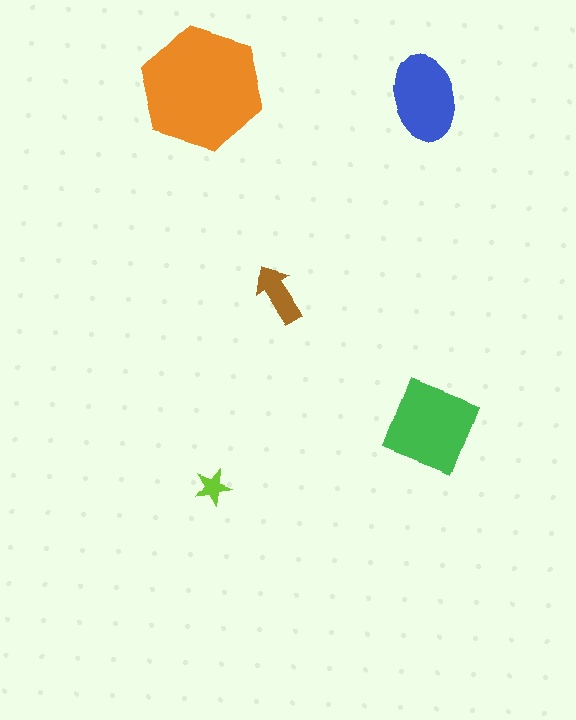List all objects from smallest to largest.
The lime star, the brown arrow, the blue ellipse, the green diamond, the orange hexagon.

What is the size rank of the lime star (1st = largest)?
5th.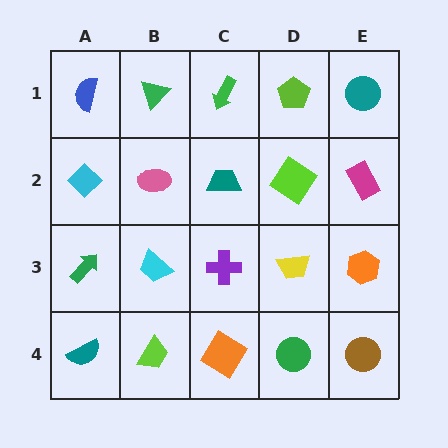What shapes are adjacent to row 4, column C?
A purple cross (row 3, column C), a lime trapezoid (row 4, column B), a green circle (row 4, column D).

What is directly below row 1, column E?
A magenta rectangle.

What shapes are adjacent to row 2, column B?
A green triangle (row 1, column B), a cyan trapezoid (row 3, column B), a cyan diamond (row 2, column A), a teal trapezoid (row 2, column C).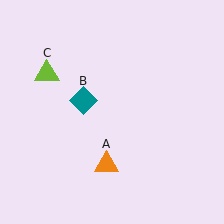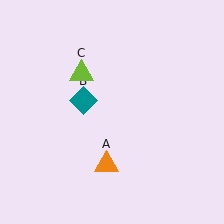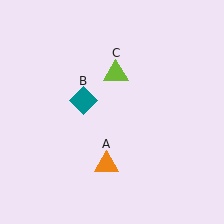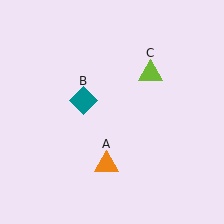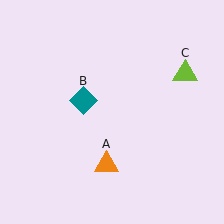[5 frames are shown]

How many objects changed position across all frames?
1 object changed position: lime triangle (object C).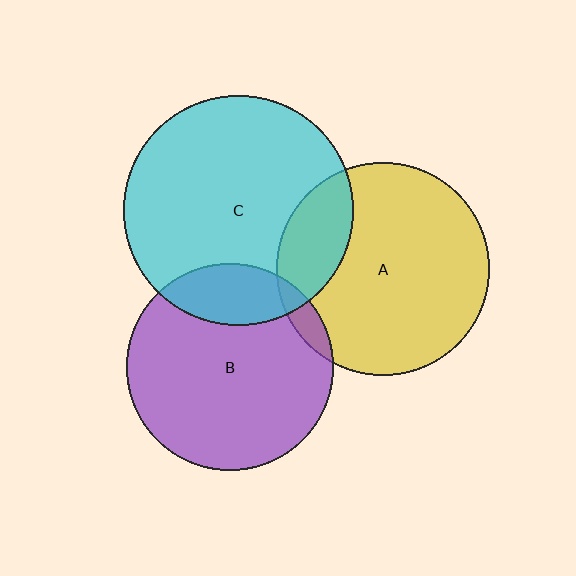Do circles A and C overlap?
Yes.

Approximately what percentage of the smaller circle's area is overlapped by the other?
Approximately 20%.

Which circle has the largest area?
Circle C (cyan).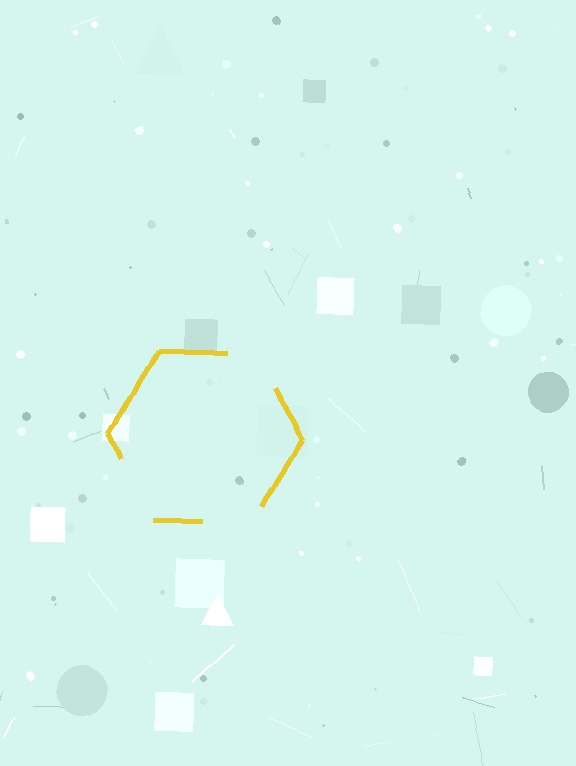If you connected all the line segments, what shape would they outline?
They would outline a hexagon.